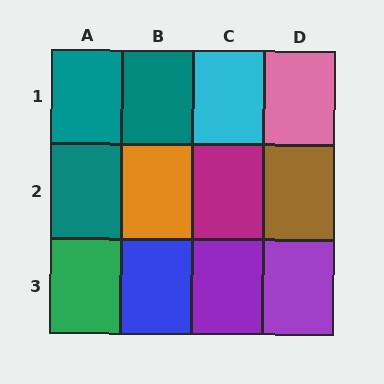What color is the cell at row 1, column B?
Teal.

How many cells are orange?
1 cell is orange.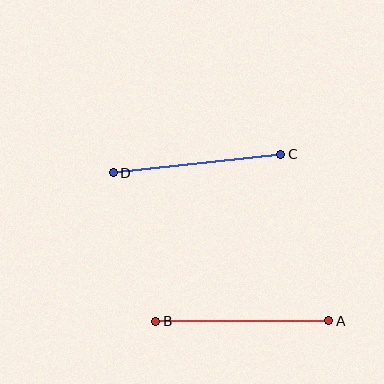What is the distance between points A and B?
The distance is approximately 173 pixels.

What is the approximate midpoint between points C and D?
The midpoint is at approximately (197, 163) pixels.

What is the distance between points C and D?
The distance is approximately 168 pixels.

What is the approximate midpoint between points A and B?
The midpoint is at approximately (242, 321) pixels.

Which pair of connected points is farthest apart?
Points A and B are farthest apart.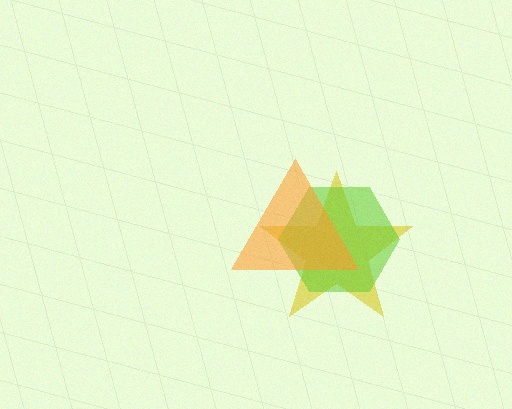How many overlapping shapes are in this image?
There are 3 overlapping shapes in the image.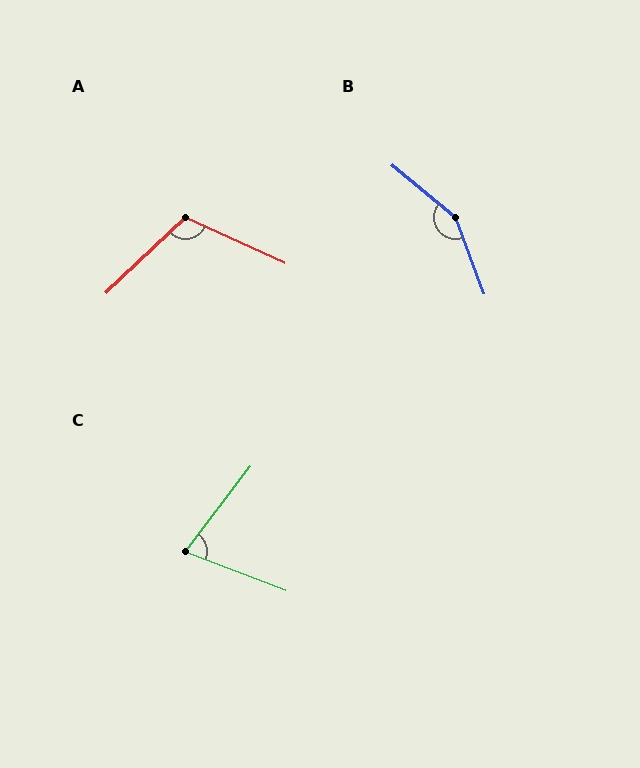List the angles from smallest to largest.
C (74°), A (112°), B (150°).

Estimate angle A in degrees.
Approximately 112 degrees.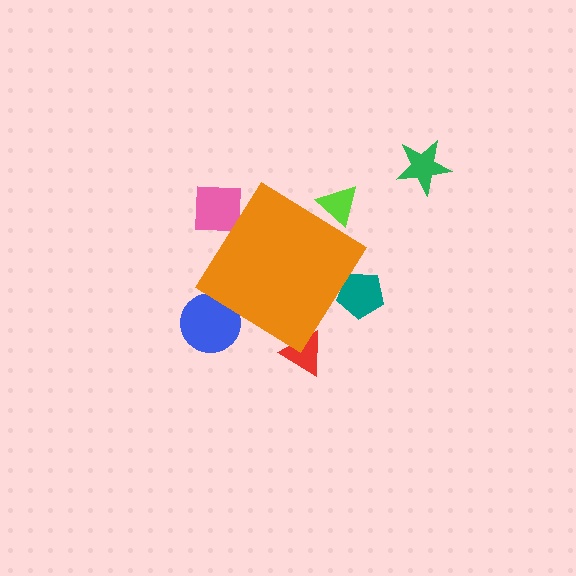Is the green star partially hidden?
No, the green star is fully visible.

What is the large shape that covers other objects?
An orange diamond.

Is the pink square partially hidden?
Yes, the pink square is partially hidden behind the orange diamond.